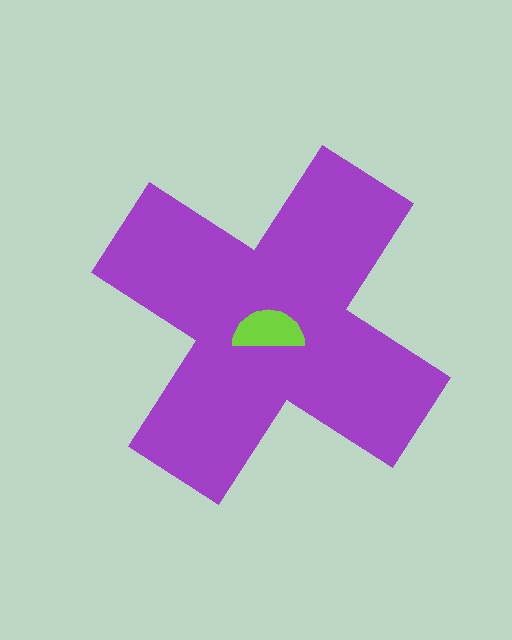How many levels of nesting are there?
2.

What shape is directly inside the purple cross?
The lime semicircle.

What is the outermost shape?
The purple cross.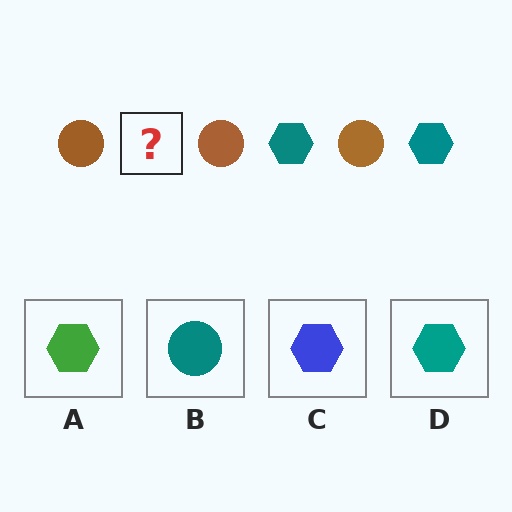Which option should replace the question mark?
Option D.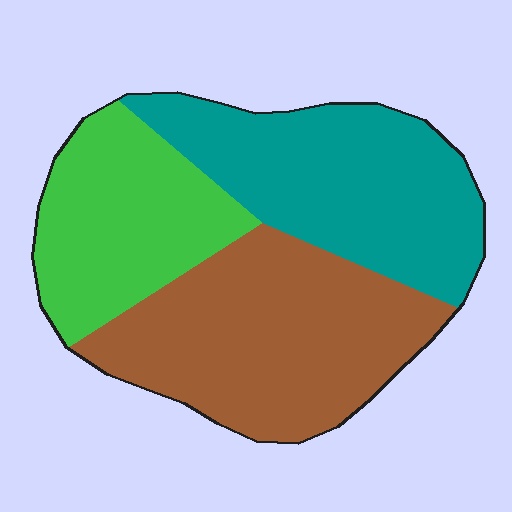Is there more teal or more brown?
Brown.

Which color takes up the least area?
Green, at roughly 25%.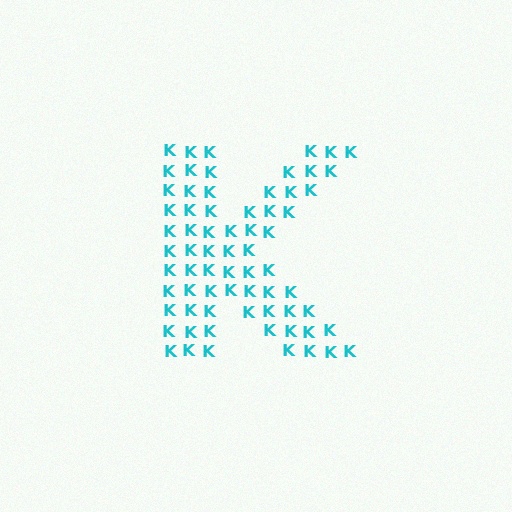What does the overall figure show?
The overall figure shows the letter K.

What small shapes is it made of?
It is made of small letter K's.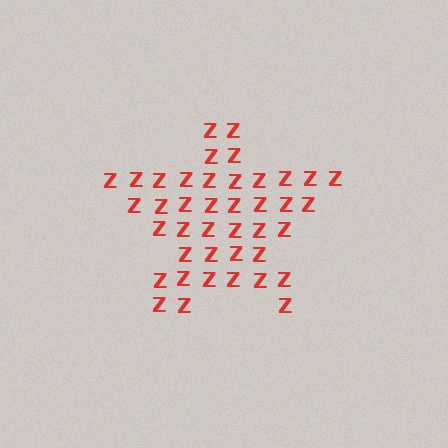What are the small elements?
The small elements are letter Z's.